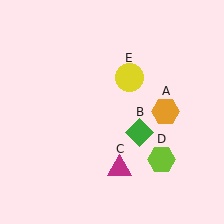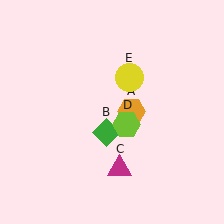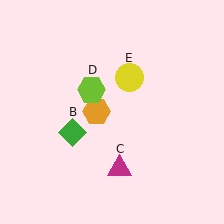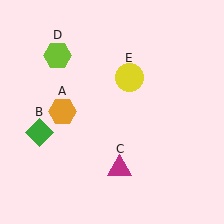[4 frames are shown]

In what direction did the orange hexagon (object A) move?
The orange hexagon (object A) moved left.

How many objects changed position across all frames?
3 objects changed position: orange hexagon (object A), green diamond (object B), lime hexagon (object D).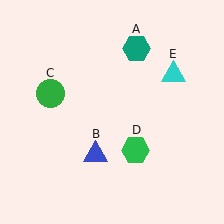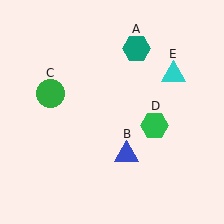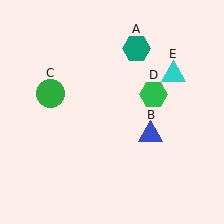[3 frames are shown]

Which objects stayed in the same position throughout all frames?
Teal hexagon (object A) and green circle (object C) and cyan triangle (object E) remained stationary.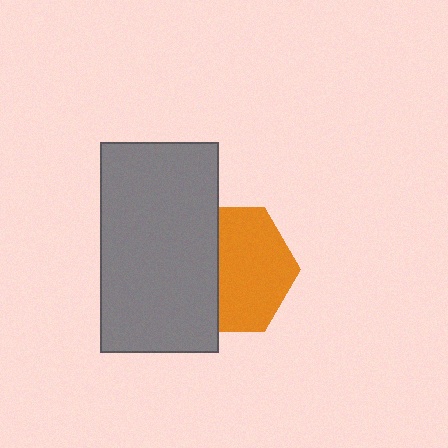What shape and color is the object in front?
The object in front is a gray rectangle.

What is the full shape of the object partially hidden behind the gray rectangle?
The partially hidden object is an orange hexagon.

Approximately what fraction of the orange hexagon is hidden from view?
Roughly 41% of the orange hexagon is hidden behind the gray rectangle.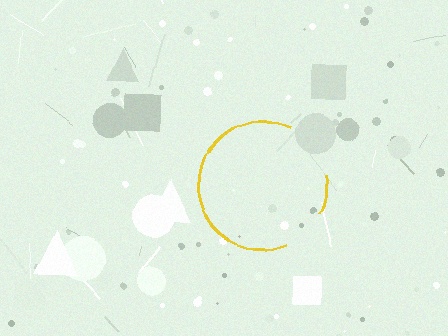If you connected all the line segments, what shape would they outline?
They would outline a circle.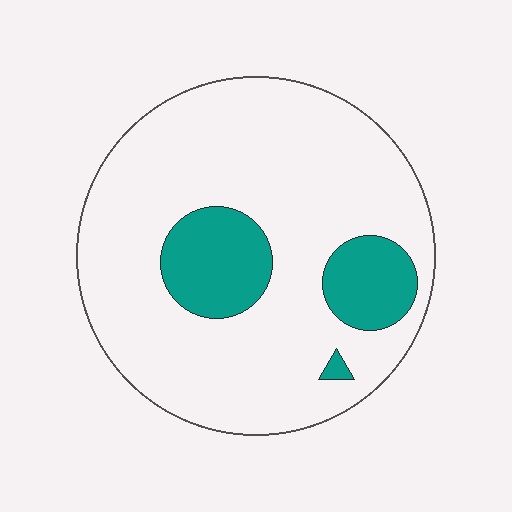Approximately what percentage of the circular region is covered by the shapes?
Approximately 20%.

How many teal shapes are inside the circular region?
3.